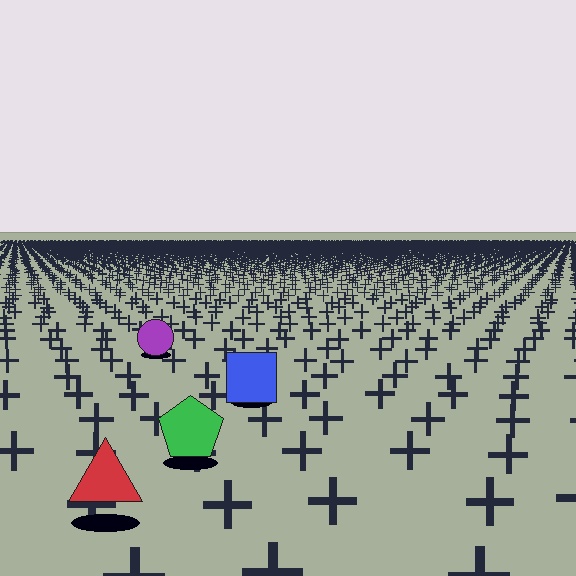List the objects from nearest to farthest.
From nearest to farthest: the red triangle, the green pentagon, the blue square, the purple circle.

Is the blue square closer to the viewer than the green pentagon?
No. The green pentagon is closer — you can tell from the texture gradient: the ground texture is coarser near it.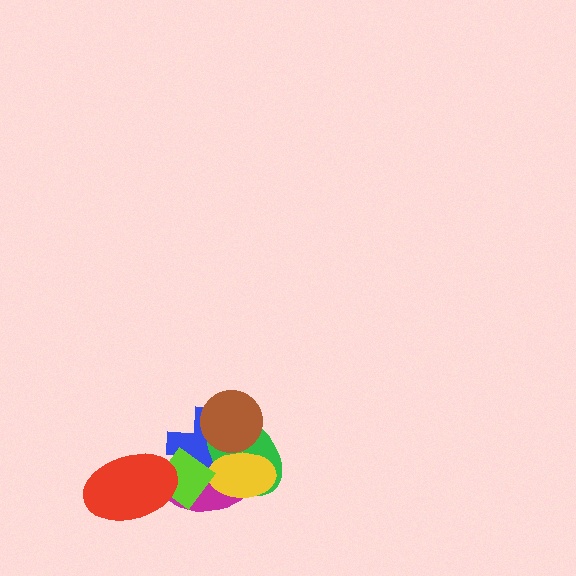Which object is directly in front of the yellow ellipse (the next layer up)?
The lime diamond is directly in front of the yellow ellipse.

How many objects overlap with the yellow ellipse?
5 objects overlap with the yellow ellipse.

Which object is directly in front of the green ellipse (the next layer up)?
The yellow ellipse is directly in front of the green ellipse.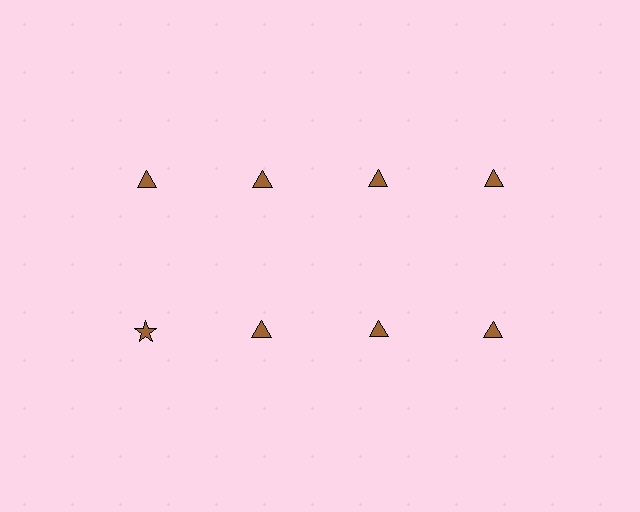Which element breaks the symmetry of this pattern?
The brown star in the second row, leftmost column breaks the symmetry. All other shapes are brown triangles.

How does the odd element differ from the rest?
It has a different shape: star instead of triangle.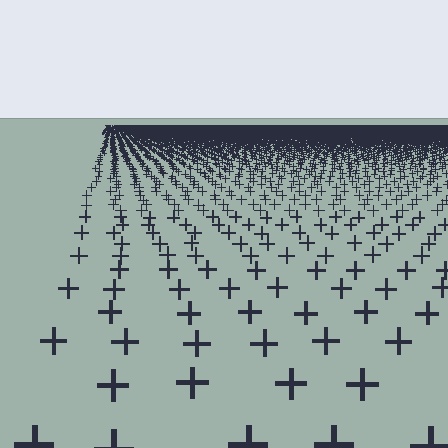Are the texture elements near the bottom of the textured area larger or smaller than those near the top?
Larger. Near the bottom, elements are closer to the viewer and appear at a bigger on-screen size.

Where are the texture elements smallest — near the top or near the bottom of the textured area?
Near the top.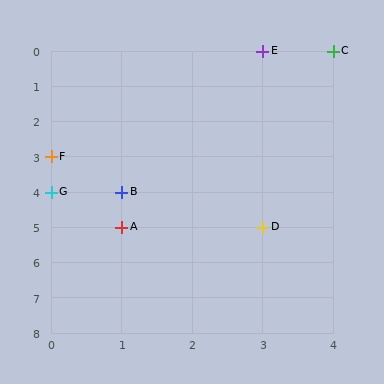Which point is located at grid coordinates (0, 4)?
Point G is at (0, 4).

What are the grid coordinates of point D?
Point D is at grid coordinates (3, 5).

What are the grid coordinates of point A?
Point A is at grid coordinates (1, 5).